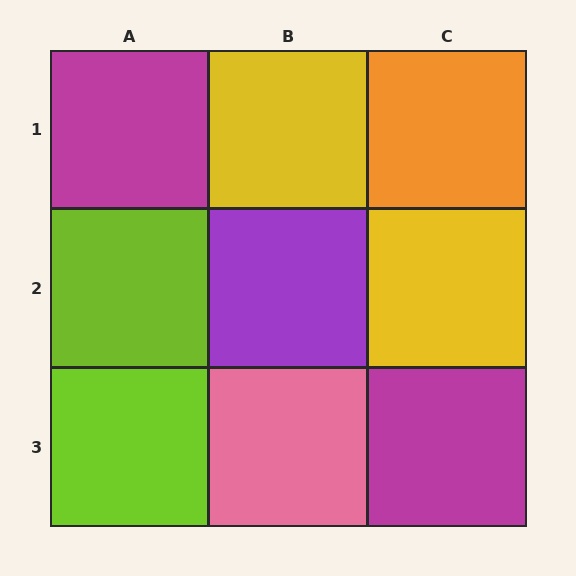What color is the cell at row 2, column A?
Lime.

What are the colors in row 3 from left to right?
Lime, pink, magenta.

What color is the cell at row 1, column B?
Yellow.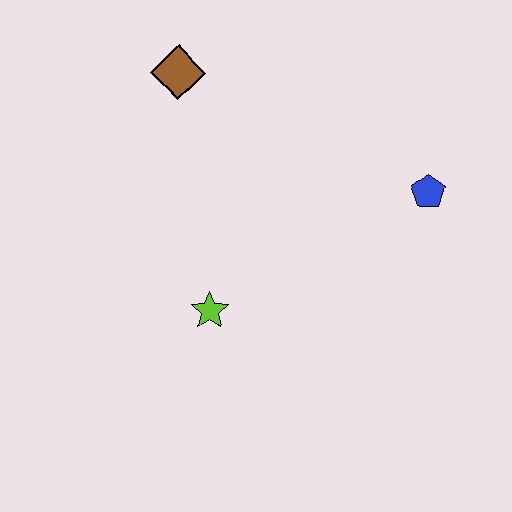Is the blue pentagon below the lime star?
No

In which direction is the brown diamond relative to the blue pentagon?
The brown diamond is to the left of the blue pentagon.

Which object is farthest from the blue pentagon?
The brown diamond is farthest from the blue pentagon.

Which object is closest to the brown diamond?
The lime star is closest to the brown diamond.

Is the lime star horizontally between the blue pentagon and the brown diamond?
Yes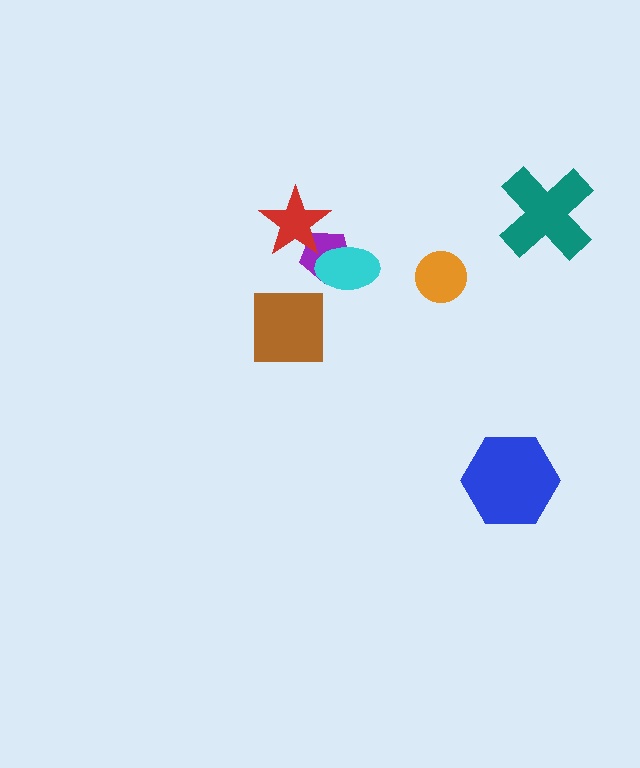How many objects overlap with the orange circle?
0 objects overlap with the orange circle.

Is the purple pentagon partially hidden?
Yes, it is partially covered by another shape.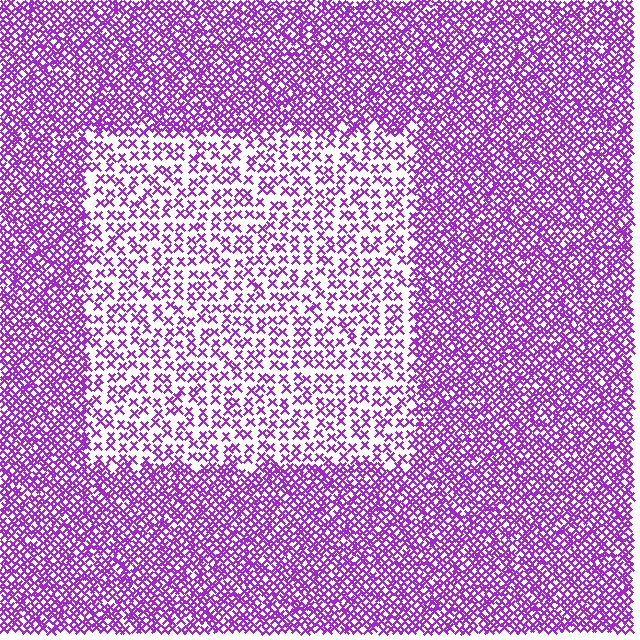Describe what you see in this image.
The image contains small purple elements arranged at two different densities. A rectangle-shaped region is visible where the elements are less densely packed than the surrounding area.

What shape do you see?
I see a rectangle.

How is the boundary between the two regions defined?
The boundary is defined by a change in element density (approximately 2.3x ratio). All elements are the same color, size, and shape.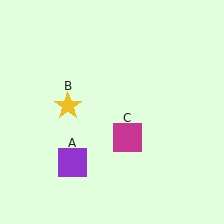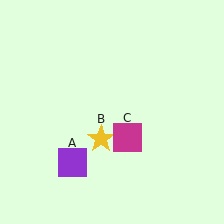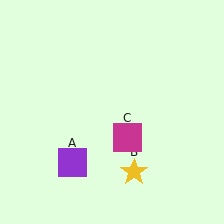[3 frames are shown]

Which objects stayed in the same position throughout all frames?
Purple square (object A) and magenta square (object C) remained stationary.